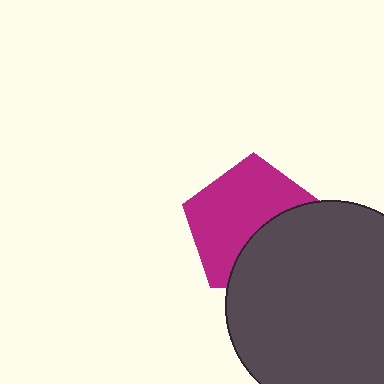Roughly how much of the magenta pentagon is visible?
About half of it is visible (roughly 61%).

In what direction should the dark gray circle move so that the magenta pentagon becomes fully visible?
The dark gray circle should move toward the lower-right. That is the shortest direction to clear the overlap and leave the magenta pentagon fully visible.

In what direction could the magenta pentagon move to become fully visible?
The magenta pentagon could move toward the upper-left. That would shift it out from behind the dark gray circle entirely.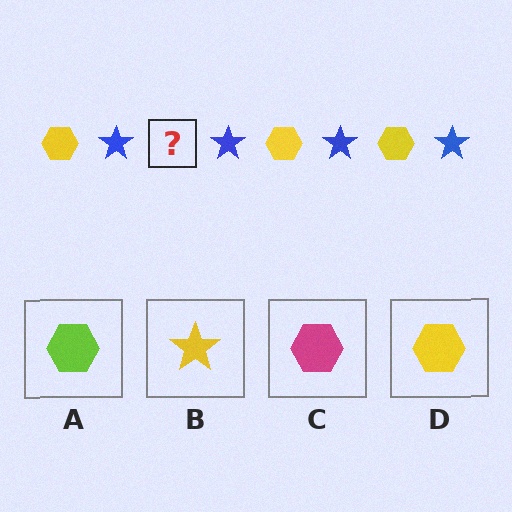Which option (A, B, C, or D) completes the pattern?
D.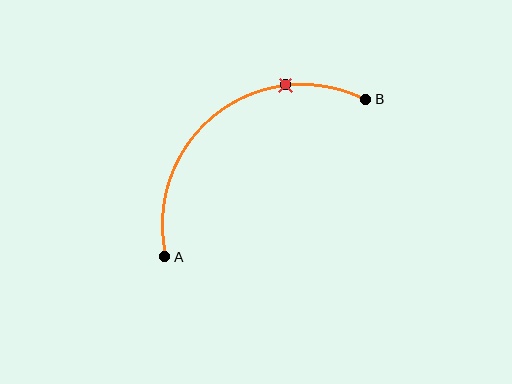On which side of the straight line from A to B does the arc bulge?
The arc bulges above and to the left of the straight line connecting A and B.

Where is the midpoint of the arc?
The arc midpoint is the point on the curve farthest from the straight line joining A and B. It sits above and to the left of that line.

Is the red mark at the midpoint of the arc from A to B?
No. The red mark lies on the arc but is closer to endpoint B. The arc midpoint would be at the point on the curve equidistant along the arc from both A and B.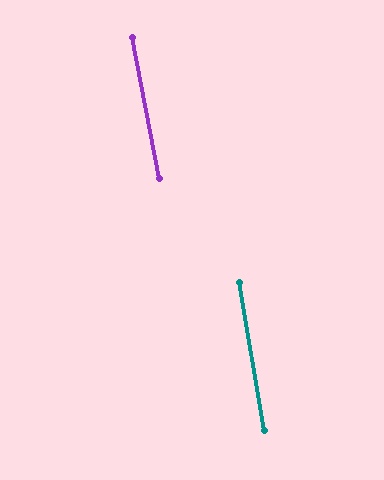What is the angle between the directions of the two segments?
Approximately 1 degree.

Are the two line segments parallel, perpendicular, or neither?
Parallel — their directions differ by only 1.3°.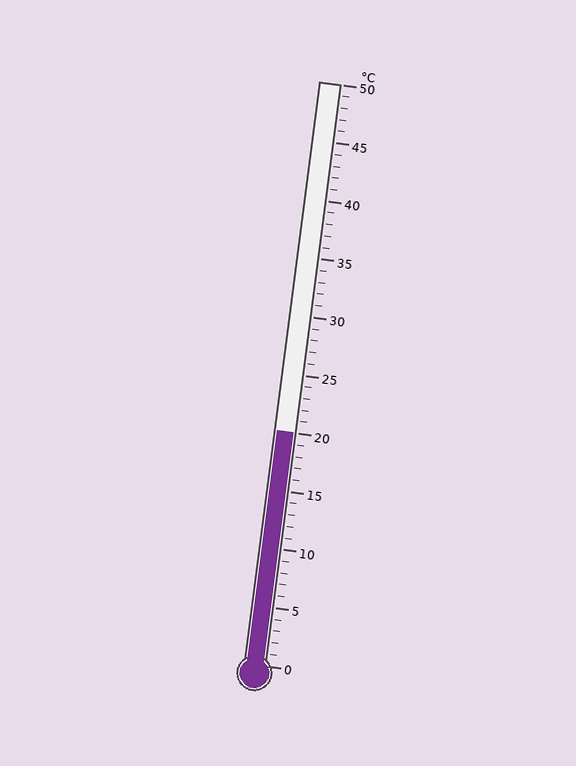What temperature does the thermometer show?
The thermometer shows approximately 20°C.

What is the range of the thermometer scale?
The thermometer scale ranges from 0°C to 50°C.